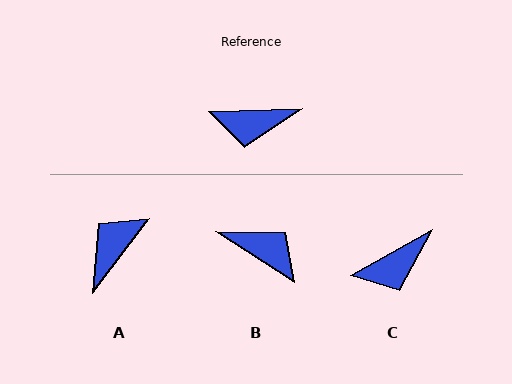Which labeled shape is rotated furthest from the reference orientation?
B, about 145 degrees away.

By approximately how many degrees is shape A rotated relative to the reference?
Approximately 129 degrees clockwise.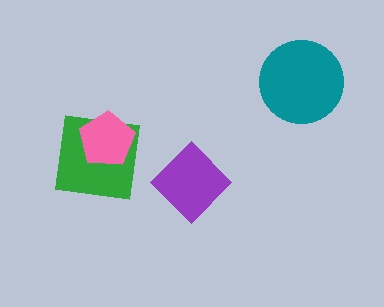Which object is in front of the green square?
The pink pentagon is in front of the green square.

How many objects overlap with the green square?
1 object overlaps with the green square.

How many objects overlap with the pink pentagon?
1 object overlaps with the pink pentagon.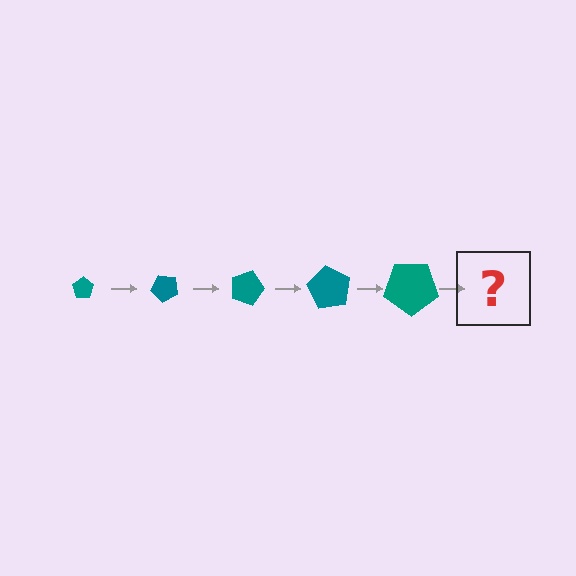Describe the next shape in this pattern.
It should be a pentagon, larger than the previous one and rotated 225 degrees from the start.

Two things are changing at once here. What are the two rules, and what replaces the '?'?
The two rules are that the pentagon grows larger each step and it rotates 45 degrees each step. The '?' should be a pentagon, larger than the previous one and rotated 225 degrees from the start.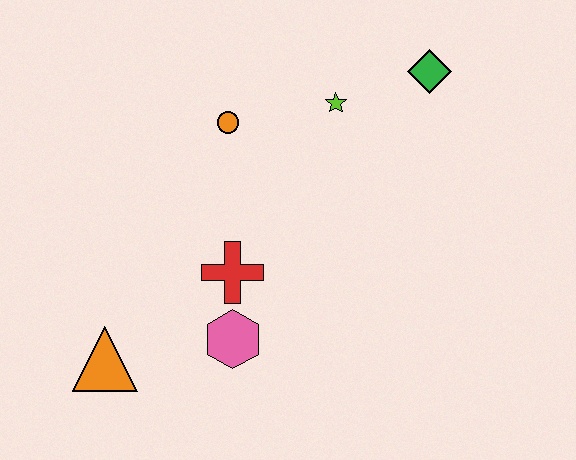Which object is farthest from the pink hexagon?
The green diamond is farthest from the pink hexagon.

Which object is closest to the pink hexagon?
The red cross is closest to the pink hexagon.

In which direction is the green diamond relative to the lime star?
The green diamond is to the right of the lime star.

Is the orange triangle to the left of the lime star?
Yes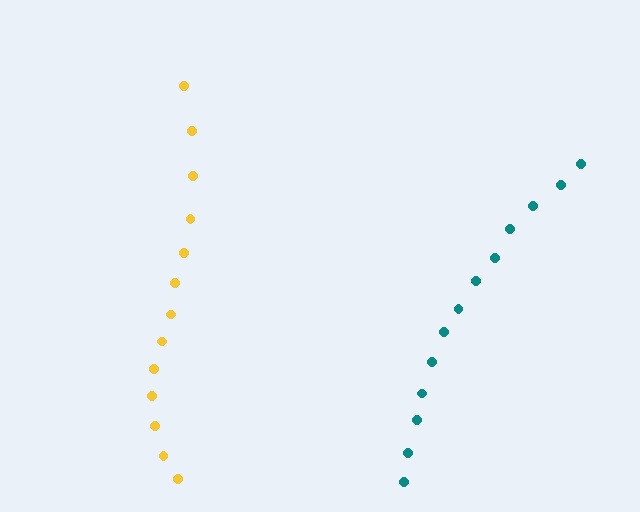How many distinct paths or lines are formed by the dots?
There are 2 distinct paths.